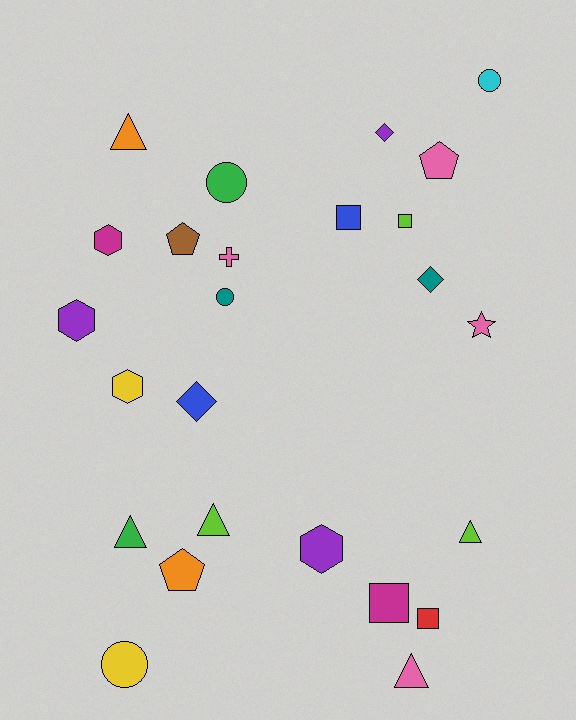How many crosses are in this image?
There is 1 cross.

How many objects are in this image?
There are 25 objects.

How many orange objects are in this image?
There are 2 orange objects.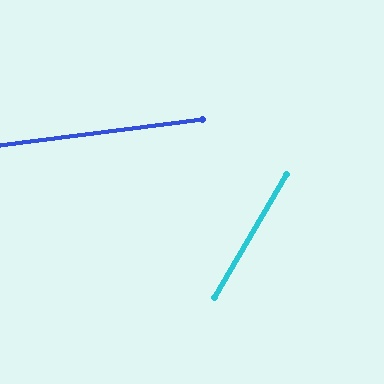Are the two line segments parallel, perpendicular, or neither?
Neither parallel nor perpendicular — they differ by about 52°.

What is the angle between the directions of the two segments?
Approximately 52 degrees.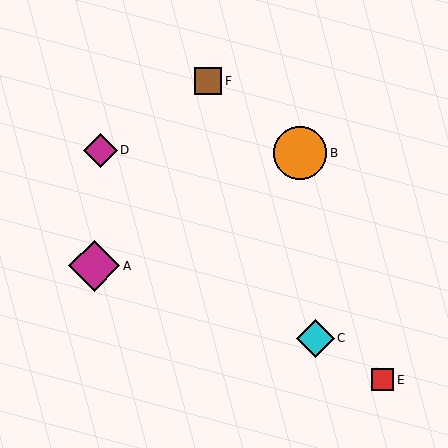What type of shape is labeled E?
Shape E is a red square.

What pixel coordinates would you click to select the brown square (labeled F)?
Click at (208, 81) to select the brown square F.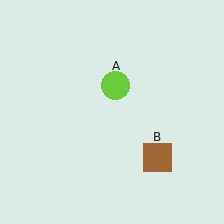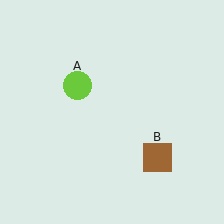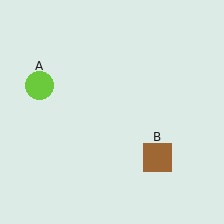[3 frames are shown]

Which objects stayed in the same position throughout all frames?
Brown square (object B) remained stationary.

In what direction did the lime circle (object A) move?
The lime circle (object A) moved left.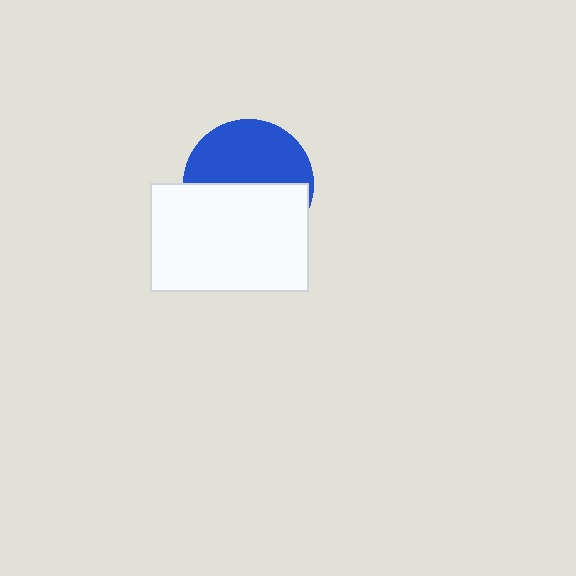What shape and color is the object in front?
The object in front is a white rectangle.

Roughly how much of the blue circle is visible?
About half of it is visible (roughly 50%).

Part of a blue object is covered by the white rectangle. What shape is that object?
It is a circle.